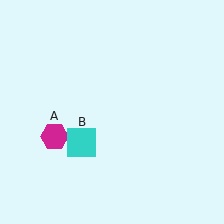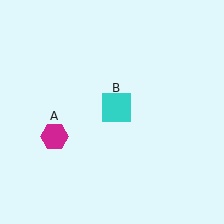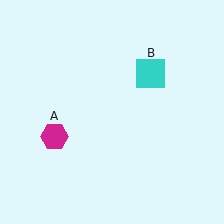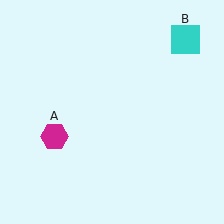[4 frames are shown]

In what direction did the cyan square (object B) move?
The cyan square (object B) moved up and to the right.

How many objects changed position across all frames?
1 object changed position: cyan square (object B).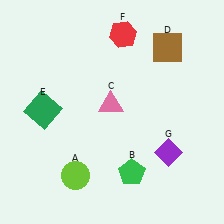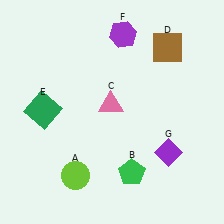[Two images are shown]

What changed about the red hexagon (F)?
In Image 1, F is red. In Image 2, it changed to purple.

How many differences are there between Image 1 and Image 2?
There is 1 difference between the two images.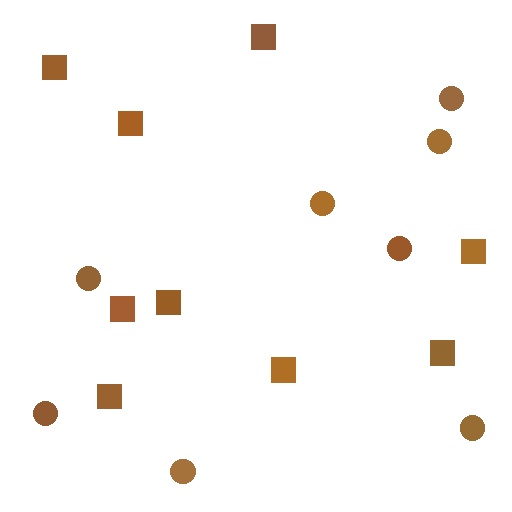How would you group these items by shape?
There are 2 groups: one group of circles (8) and one group of squares (9).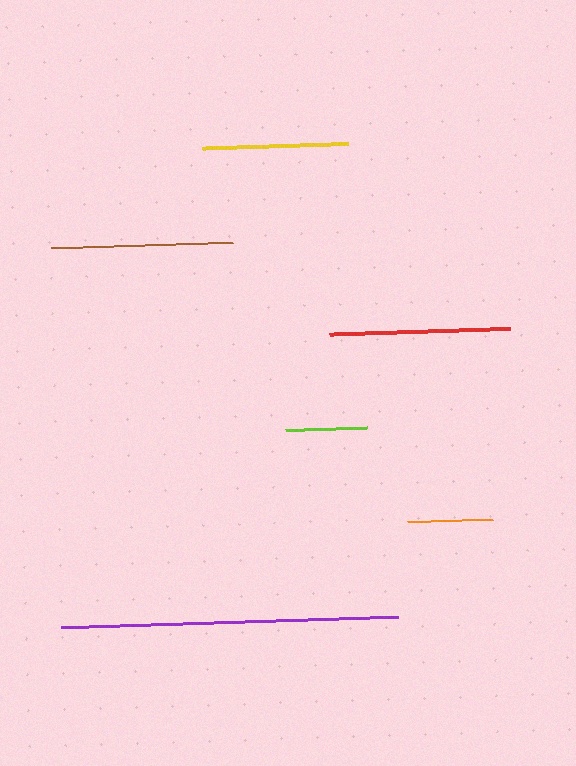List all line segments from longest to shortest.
From longest to shortest: purple, brown, red, yellow, orange, lime.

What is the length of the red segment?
The red segment is approximately 181 pixels long.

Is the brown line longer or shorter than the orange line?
The brown line is longer than the orange line.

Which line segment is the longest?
The purple line is the longest at approximately 337 pixels.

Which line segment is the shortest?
The lime line is the shortest at approximately 81 pixels.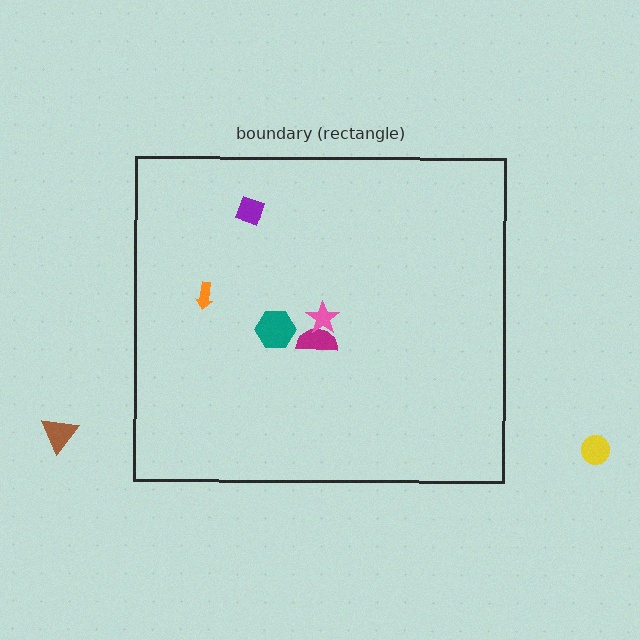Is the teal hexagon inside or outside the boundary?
Inside.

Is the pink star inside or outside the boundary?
Inside.